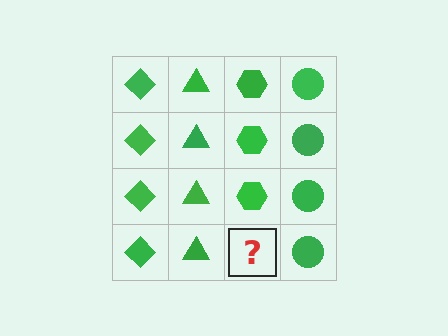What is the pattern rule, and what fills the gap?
The rule is that each column has a consistent shape. The gap should be filled with a green hexagon.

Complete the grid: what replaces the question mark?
The question mark should be replaced with a green hexagon.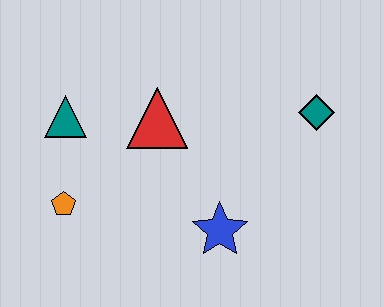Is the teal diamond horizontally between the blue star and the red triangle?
No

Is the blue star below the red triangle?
Yes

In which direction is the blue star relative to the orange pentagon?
The blue star is to the right of the orange pentagon.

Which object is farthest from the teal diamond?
The orange pentagon is farthest from the teal diamond.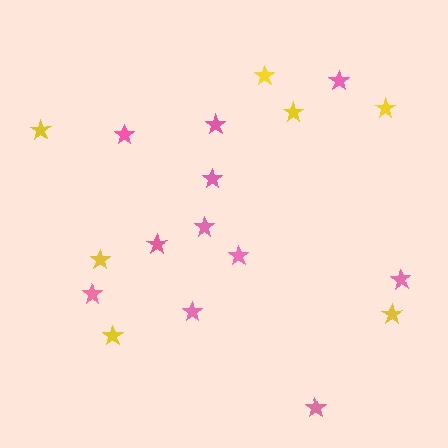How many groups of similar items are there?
There are 2 groups: one group of yellow stars (7) and one group of pink stars (11).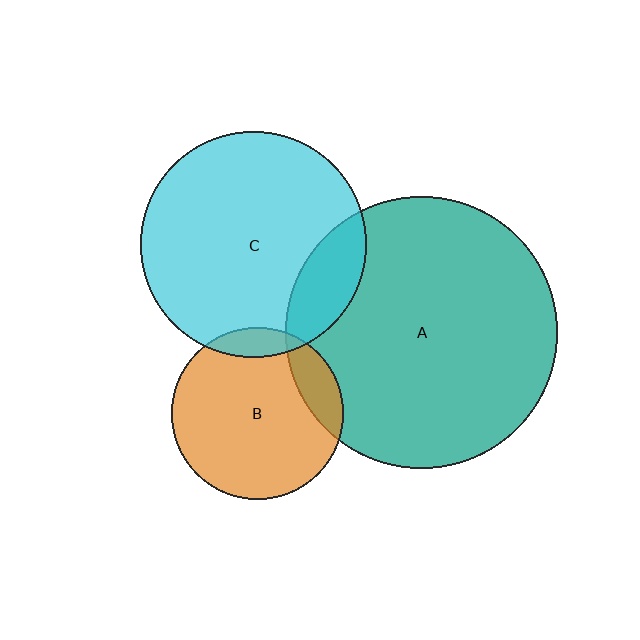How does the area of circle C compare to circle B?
Approximately 1.7 times.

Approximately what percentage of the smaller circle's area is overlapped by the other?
Approximately 15%.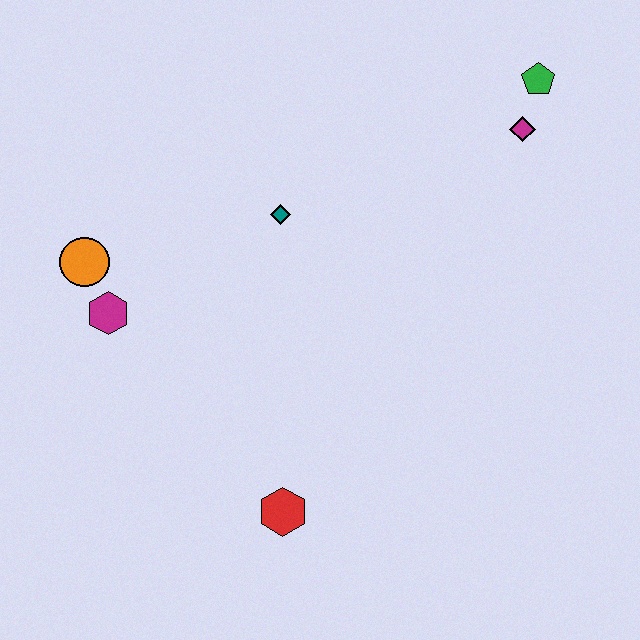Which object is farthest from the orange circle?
The green pentagon is farthest from the orange circle.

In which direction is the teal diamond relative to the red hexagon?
The teal diamond is above the red hexagon.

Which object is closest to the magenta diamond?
The green pentagon is closest to the magenta diamond.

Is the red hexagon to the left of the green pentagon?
Yes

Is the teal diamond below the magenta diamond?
Yes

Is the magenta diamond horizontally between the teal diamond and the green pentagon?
Yes